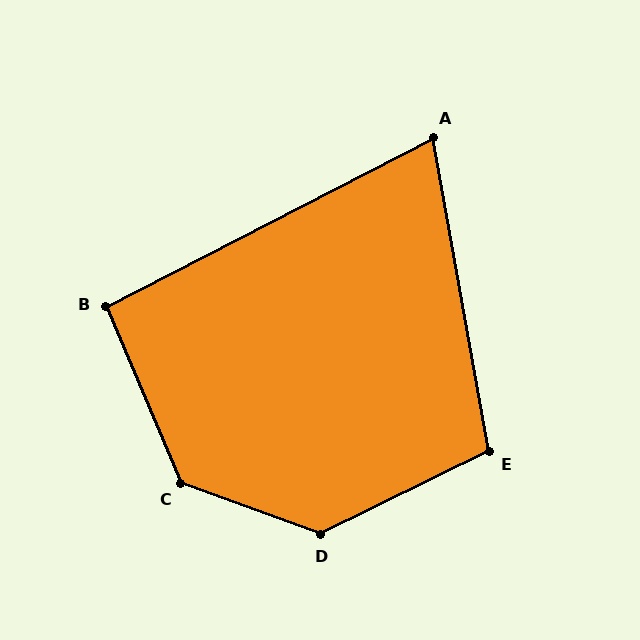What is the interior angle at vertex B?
Approximately 94 degrees (approximately right).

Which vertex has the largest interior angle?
D, at approximately 134 degrees.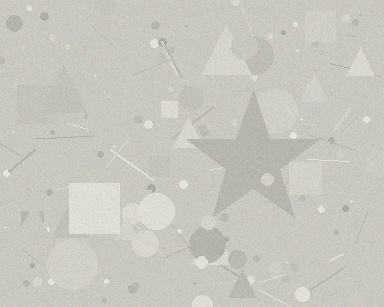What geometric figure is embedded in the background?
A star is embedded in the background.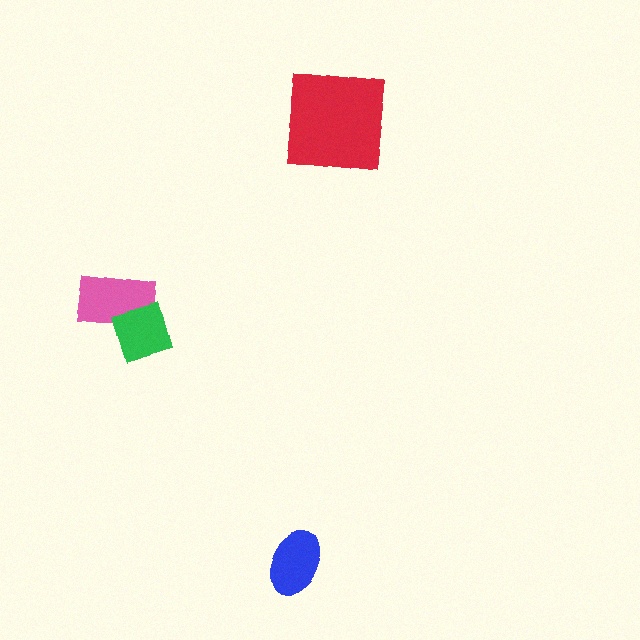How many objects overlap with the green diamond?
1 object overlaps with the green diamond.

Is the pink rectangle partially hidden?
Yes, it is partially covered by another shape.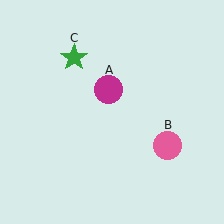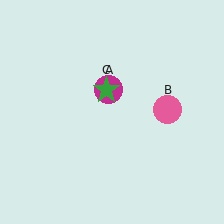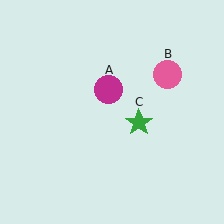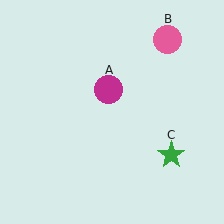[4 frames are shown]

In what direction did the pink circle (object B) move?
The pink circle (object B) moved up.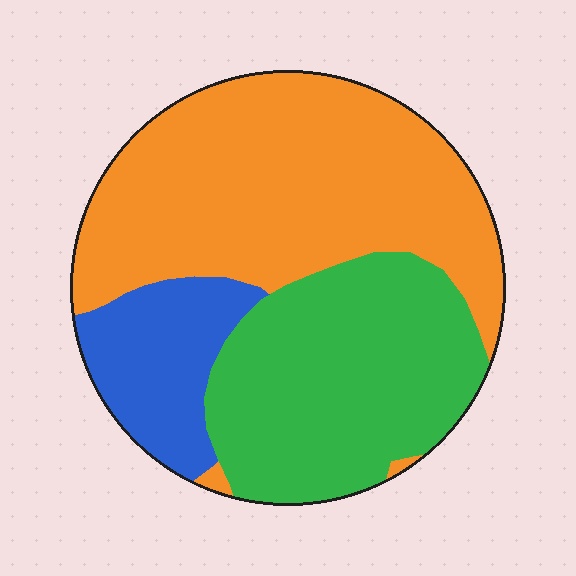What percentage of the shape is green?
Green takes up about three eighths (3/8) of the shape.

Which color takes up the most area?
Orange, at roughly 50%.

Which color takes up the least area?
Blue, at roughly 15%.